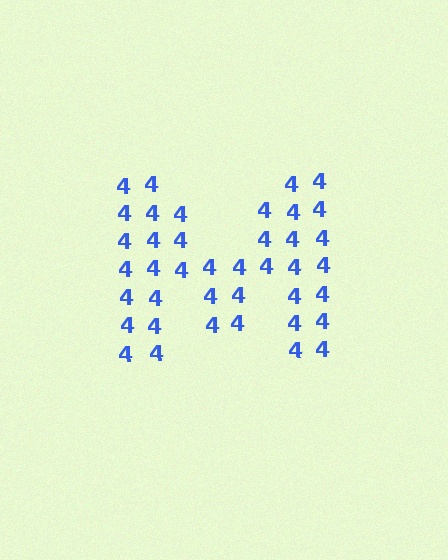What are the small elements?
The small elements are digit 4's.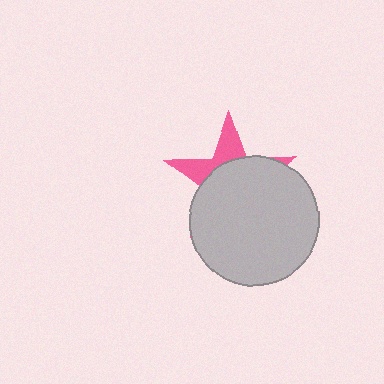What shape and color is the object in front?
The object in front is a light gray circle.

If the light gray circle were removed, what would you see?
You would see the complete pink star.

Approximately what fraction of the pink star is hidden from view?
Roughly 70% of the pink star is hidden behind the light gray circle.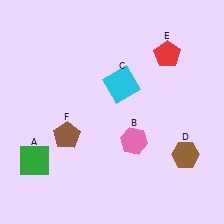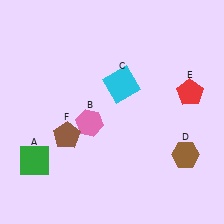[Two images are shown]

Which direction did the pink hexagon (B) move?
The pink hexagon (B) moved left.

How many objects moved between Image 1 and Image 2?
2 objects moved between the two images.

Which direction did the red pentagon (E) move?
The red pentagon (E) moved down.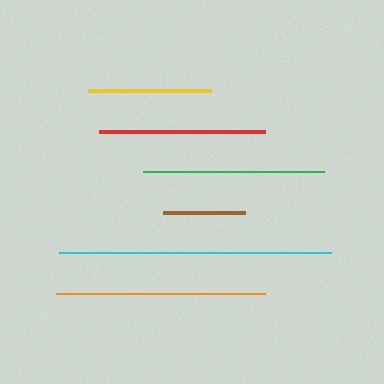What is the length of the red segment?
The red segment is approximately 166 pixels long.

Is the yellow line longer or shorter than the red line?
The red line is longer than the yellow line.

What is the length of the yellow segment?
The yellow segment is approximately 123 pixels long.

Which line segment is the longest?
The cyan line is the longest at approximately 272 pixels.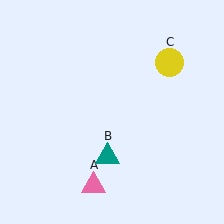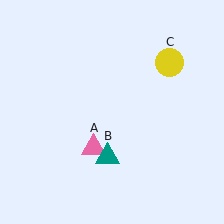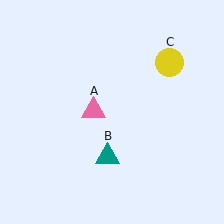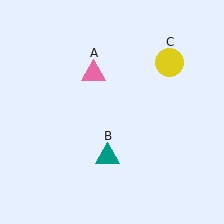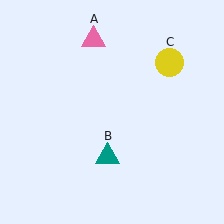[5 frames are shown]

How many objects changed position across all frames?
1 object changed position: pink triangle (object A).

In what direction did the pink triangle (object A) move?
The pink triangle (object A) moved up.